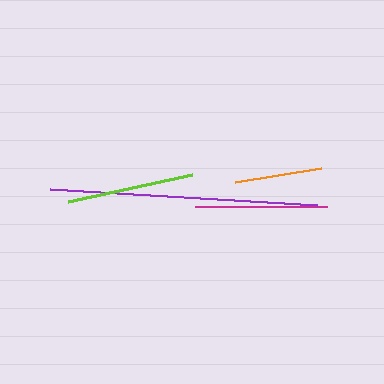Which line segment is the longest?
The purple line is the longest at approximately 267 pixels.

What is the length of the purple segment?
The purple segment is approximately 267 pixels long.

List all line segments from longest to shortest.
From longest to shortest: purple, magenta, lime, orange.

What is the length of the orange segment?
The orange segment is approximately 87 pixels long.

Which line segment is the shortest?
The orange line is the shortest at approximately 87 pixels.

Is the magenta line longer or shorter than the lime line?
The magenta line is longer than the lime line.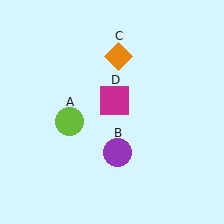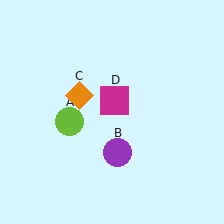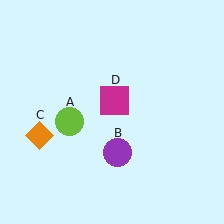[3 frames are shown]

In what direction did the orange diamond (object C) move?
The orange diamond (object C) moved down and to the left.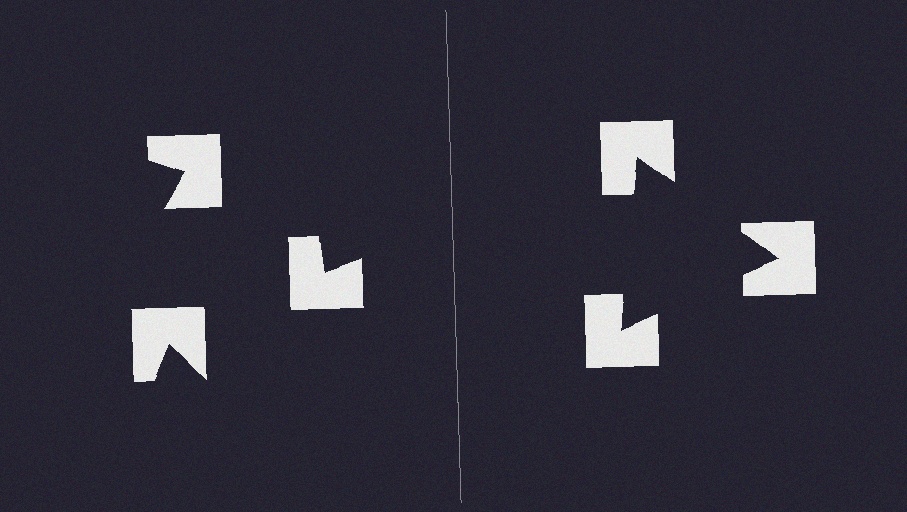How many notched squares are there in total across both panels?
6 — 3 on each side.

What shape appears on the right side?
An illusory triangle.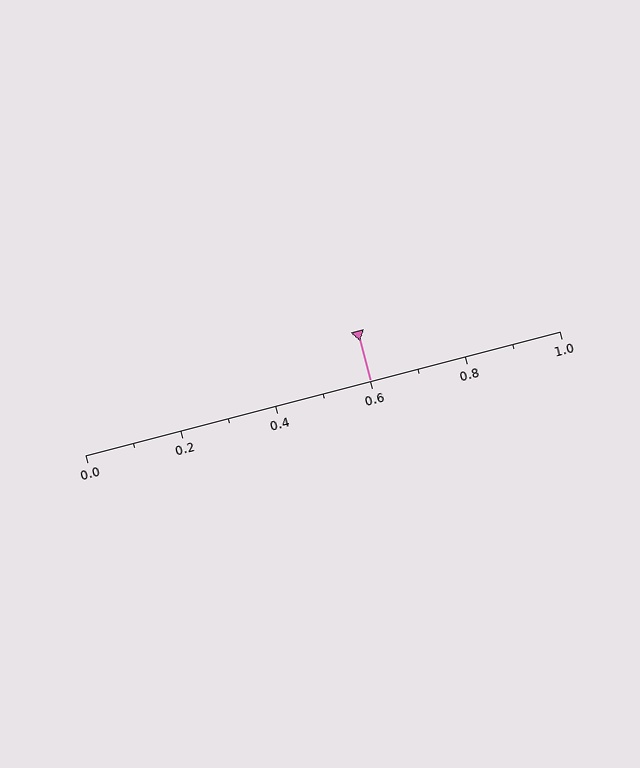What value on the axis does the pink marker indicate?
The marker indicates approximately 0.6.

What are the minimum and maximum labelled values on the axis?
The axis runs from 0.0 to 1.0.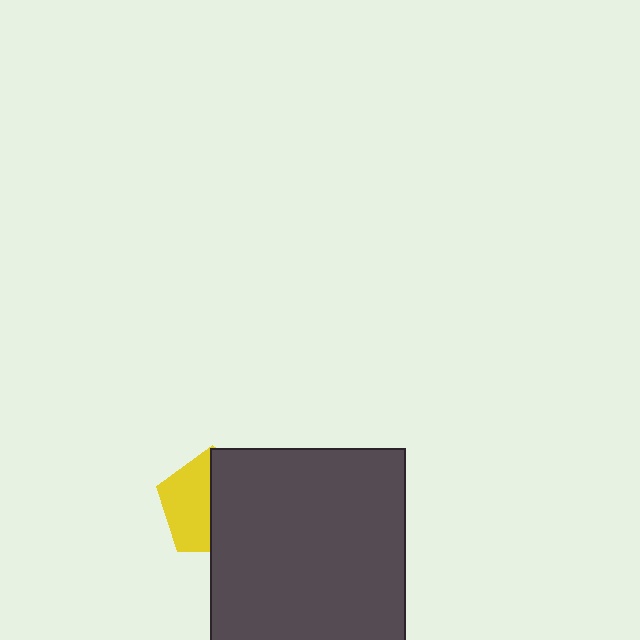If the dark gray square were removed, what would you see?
You would see the complete yellow pentagon.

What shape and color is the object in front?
The object in front is a dark gray square.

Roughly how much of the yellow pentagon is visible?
About half of it is visible (roughly 47%).